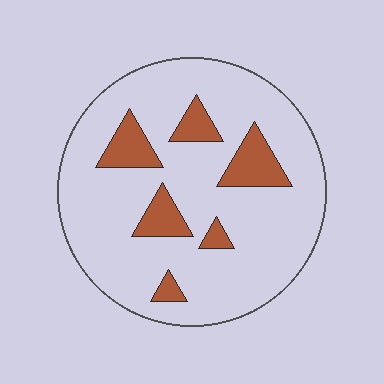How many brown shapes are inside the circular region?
6.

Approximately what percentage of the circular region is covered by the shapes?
Approximately 15%.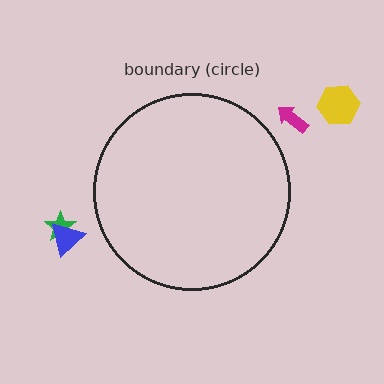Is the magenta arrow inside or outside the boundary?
Outside.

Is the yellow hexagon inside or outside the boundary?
Outside.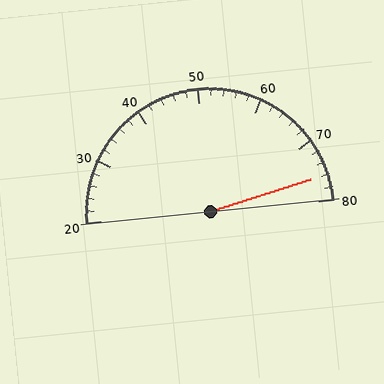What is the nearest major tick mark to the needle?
The nearest major tick mark is 80.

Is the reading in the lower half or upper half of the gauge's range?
The reading is in the upper half of the range (20 to 80).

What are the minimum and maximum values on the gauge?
The gauge ranges from 20 to 80.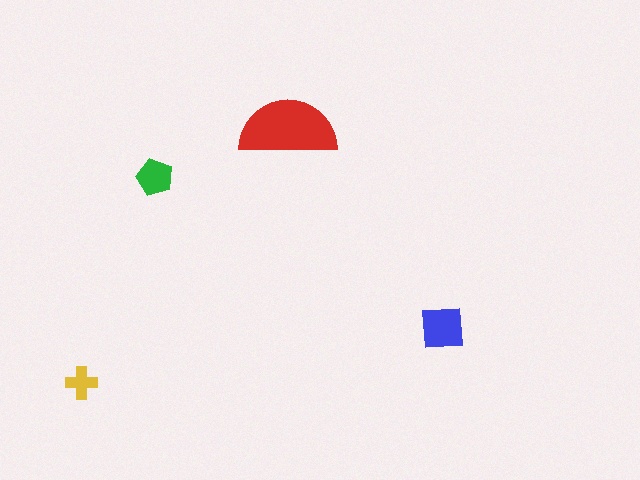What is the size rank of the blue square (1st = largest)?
2nd.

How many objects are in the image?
There are 4 objects in the image.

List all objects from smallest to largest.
The yellow cross, the green pentagon, the blue square, the red semicircle.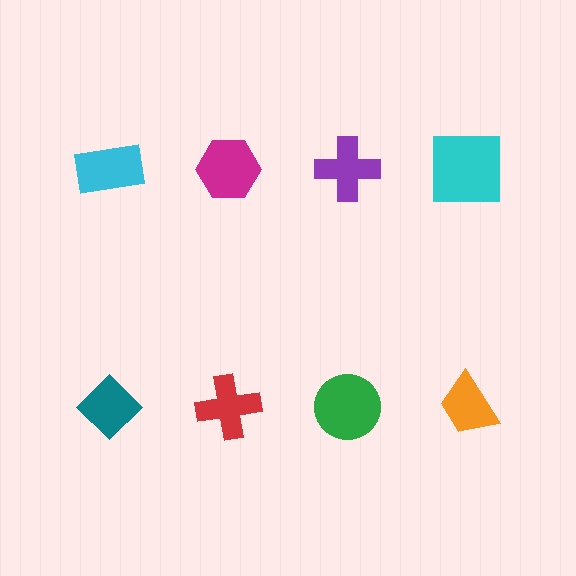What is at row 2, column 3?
A green circle.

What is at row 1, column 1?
A cyan rectangle.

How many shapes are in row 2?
4 shapes.